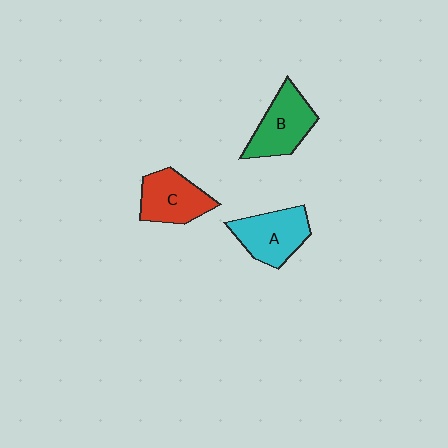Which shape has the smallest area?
Shape C (red).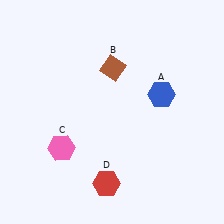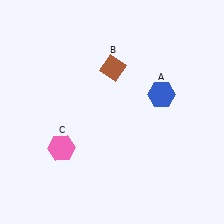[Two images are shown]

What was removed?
The red hexagon (D) was removed in Image 2.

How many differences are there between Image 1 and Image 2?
There is 1 difference between the two images.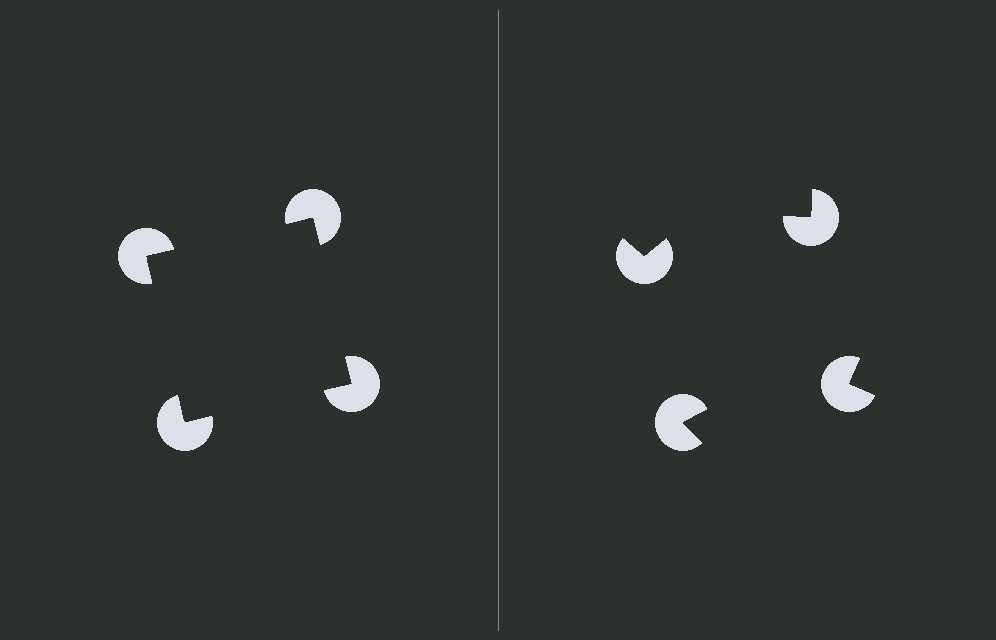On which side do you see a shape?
An illusory square appears on the left side. On the right side the wedge cuts are rotated, so no coherent shape forms.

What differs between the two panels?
The pac-man discs are positioned identically on both sides; only the wedge orientations differ. On the left they align to a square; on the right they are misaligned.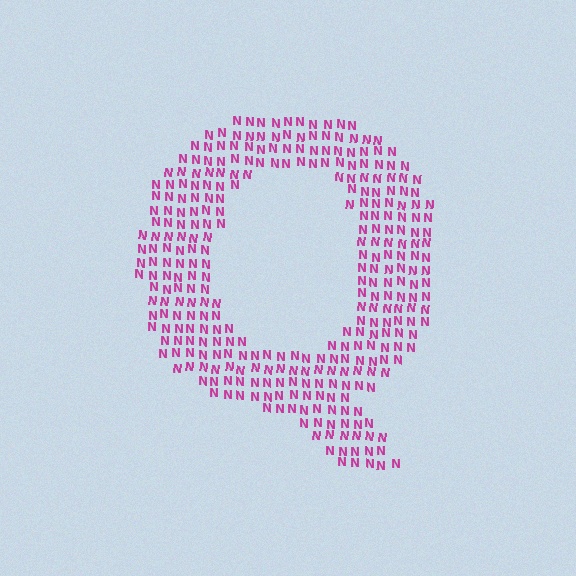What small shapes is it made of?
It is made of small letter N's.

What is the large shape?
The large shape is the letter Q.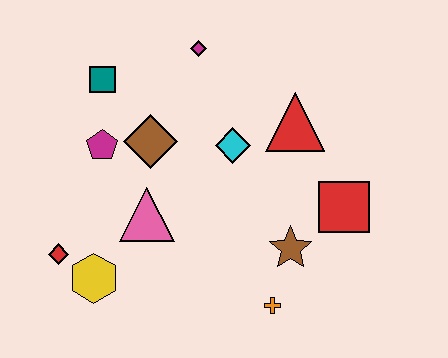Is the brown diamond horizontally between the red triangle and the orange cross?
No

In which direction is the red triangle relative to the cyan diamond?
The red triangle is to the right of the cyan diamond.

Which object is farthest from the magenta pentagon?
The red square is farthest from the magenta pentagon.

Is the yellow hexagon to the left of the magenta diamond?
Yes